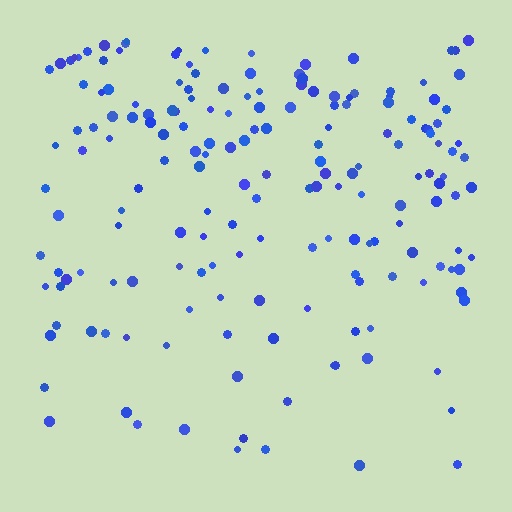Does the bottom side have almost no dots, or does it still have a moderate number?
Still a moderate number, just noticeably fewer than the top.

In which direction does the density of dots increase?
From bottom to top, with the top side densest.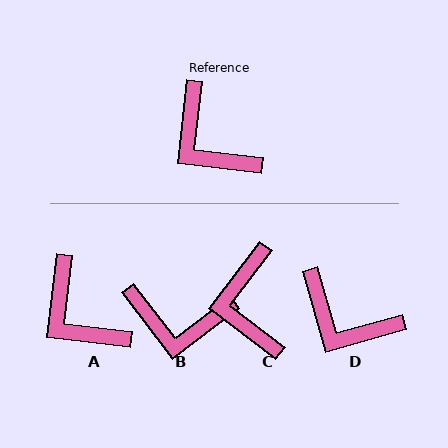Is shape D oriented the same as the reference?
No, it is off by about 22 degrees.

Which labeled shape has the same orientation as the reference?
A.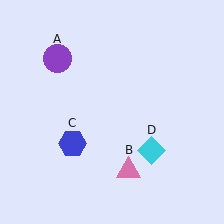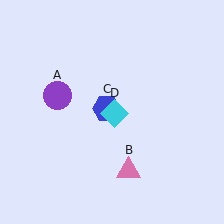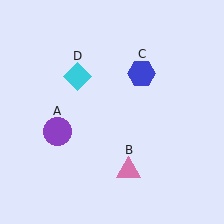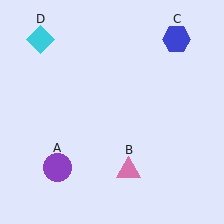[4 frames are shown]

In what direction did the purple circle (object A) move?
The purple circle (object A) moved down.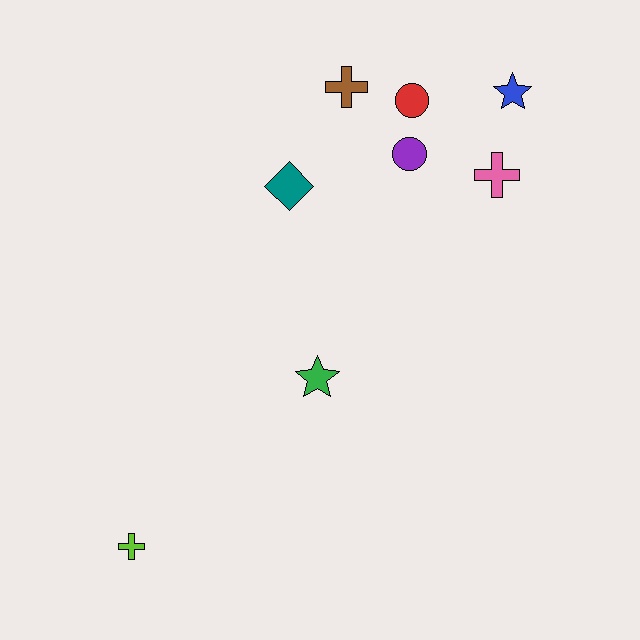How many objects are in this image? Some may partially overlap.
There are 8 objects.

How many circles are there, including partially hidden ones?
There are 2 circles.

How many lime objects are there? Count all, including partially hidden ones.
There is 1 lime object.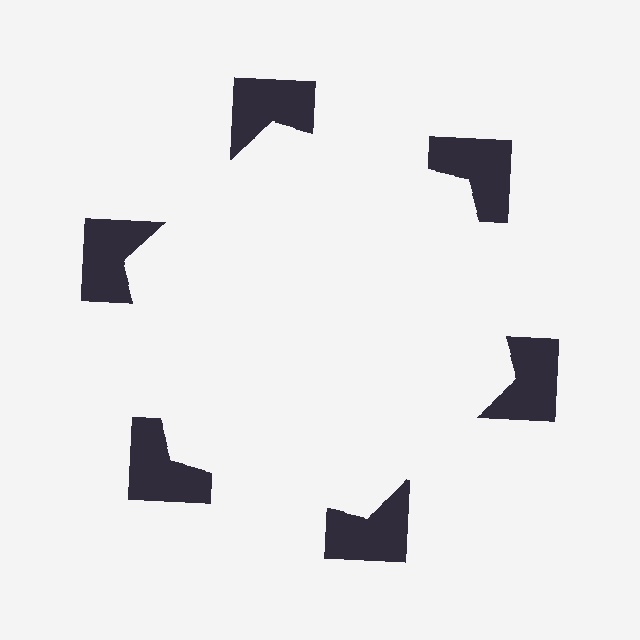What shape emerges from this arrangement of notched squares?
An illusory hexagon — its edges are inferred from the aligned wedge cuts in the notched squares, not physically drawn.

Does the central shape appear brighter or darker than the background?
It typically appears slightly brighter than the background, even though no actual brightness change is drawn.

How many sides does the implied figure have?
6 sides.